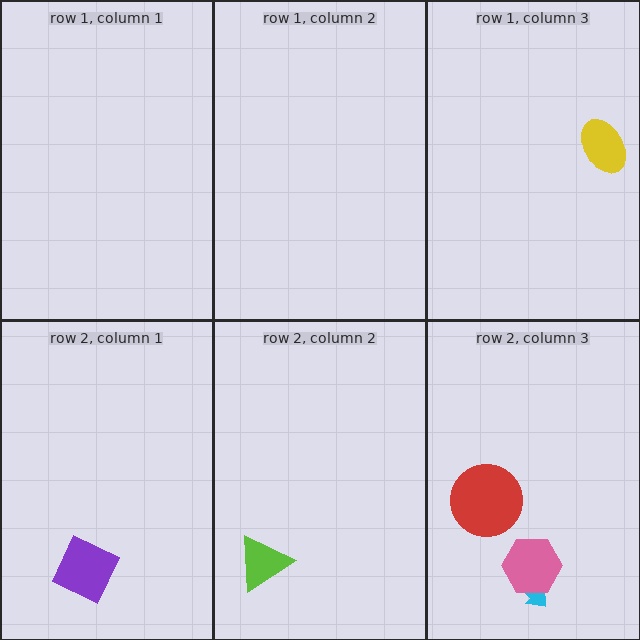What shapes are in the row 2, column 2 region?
The lime triangle.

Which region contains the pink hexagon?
The row 2, column 3 region.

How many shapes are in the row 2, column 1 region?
1.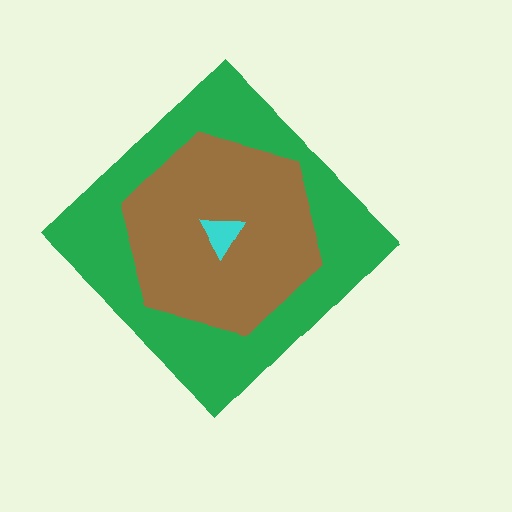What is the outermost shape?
The green diamond.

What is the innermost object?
The cyan triangle.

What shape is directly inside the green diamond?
The brown hexagon.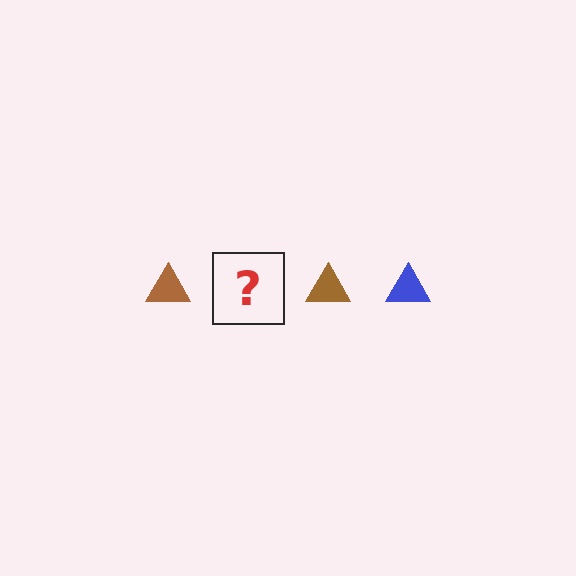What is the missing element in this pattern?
The missing element is a blue triangle.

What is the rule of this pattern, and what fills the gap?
The rule is that the pattern cycles through brown, blue triangles. The gap should be filled with a blue triangle.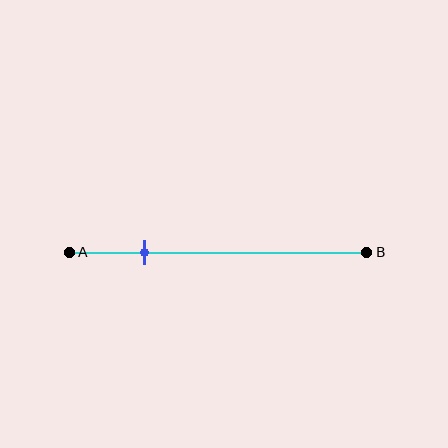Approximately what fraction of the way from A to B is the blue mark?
The blue mark is approximately 25% of the way from A to B.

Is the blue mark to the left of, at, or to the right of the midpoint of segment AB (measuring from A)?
The blue mark is to the left of the midpoint of segment AB.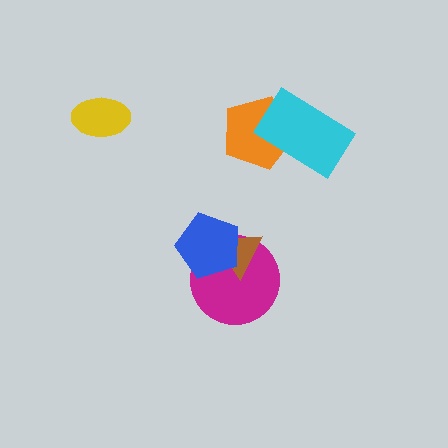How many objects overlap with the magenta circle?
2 objects overlap with the magenta circle.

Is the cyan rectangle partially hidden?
No, no other shape covers it.